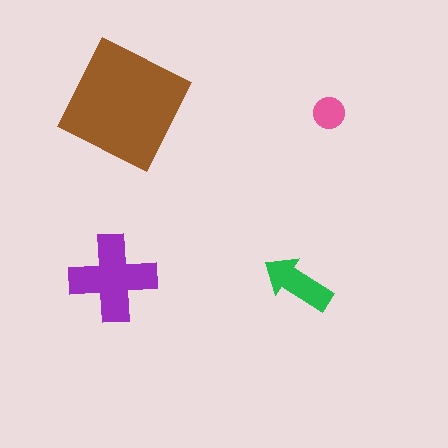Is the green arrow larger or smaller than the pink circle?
Larger.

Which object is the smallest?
The pink circle.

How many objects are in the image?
There are 4 objects in the image.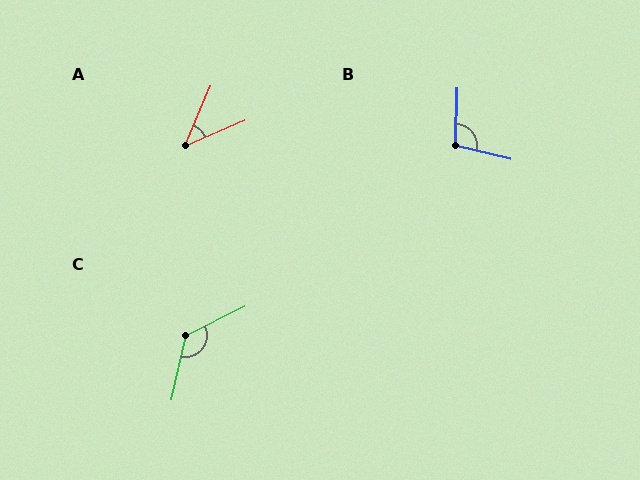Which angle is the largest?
C, at approximately 129 degrees.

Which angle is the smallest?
A, at approximately 44 degrees.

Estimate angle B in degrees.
Approximately 102 degrees.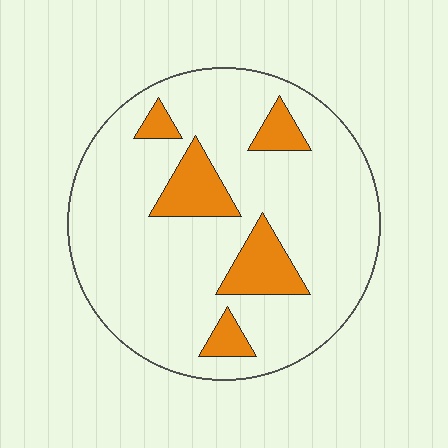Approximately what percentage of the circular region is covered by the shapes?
Approximately 15%.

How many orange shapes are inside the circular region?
5.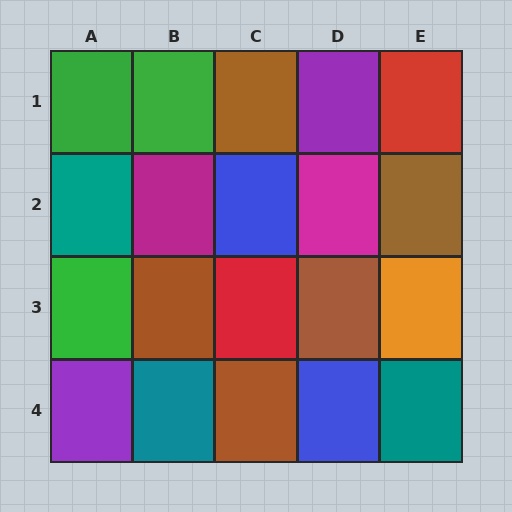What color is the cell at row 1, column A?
Green.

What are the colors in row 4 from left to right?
Purple, teal, brown, blue, teal.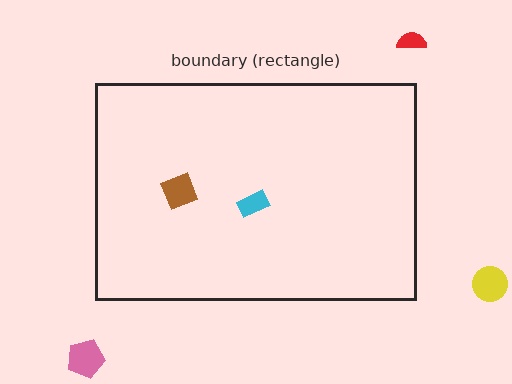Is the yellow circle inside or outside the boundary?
Outside.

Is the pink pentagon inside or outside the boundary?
Outside.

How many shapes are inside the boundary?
2 inside, 3 outside.